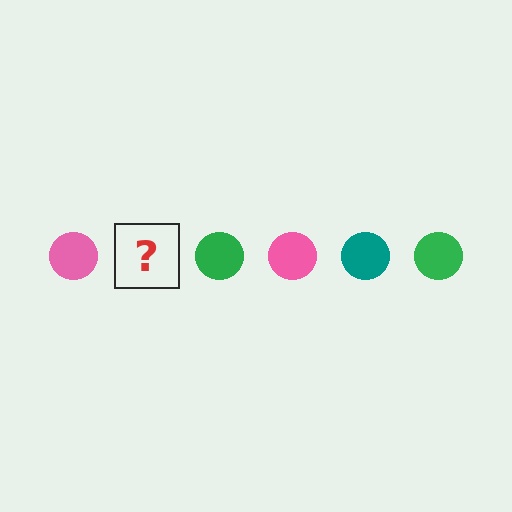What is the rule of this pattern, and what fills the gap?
The rule is that the pattern cycles through pink, teal, green circles. The gap should be filled with a teal circle.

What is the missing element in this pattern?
The missing element is a teal circle.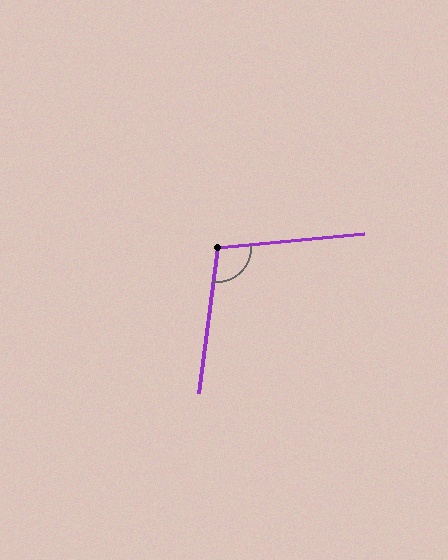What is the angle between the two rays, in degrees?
Approximately 103 degrees.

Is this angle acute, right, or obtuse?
It is obtuse.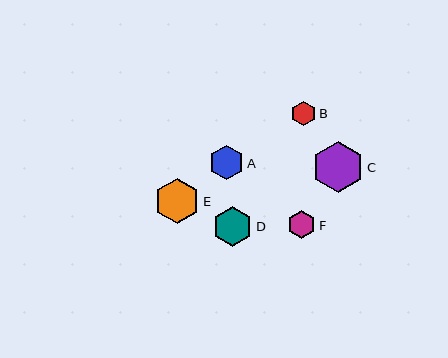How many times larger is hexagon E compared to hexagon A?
Hexagon E is approximately 1.3 times the size of hexagon A.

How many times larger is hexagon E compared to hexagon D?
Hexagon E is approximately 1.1 times the size of hexagon D.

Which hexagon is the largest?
Hexagon C is the largest with a size of approximately 52 pixels.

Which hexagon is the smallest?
Hexagon B is the smallest with a size of approximately 25 pixels.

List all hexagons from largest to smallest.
From largest to smallest: C, E, D, A, F, B.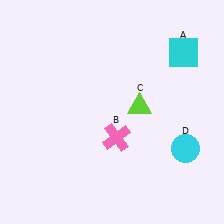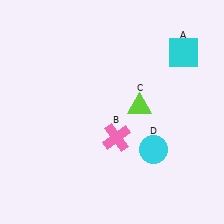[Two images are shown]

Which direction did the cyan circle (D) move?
The cyan circle (D) moved left.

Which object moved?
The cyan circle (D) moved left.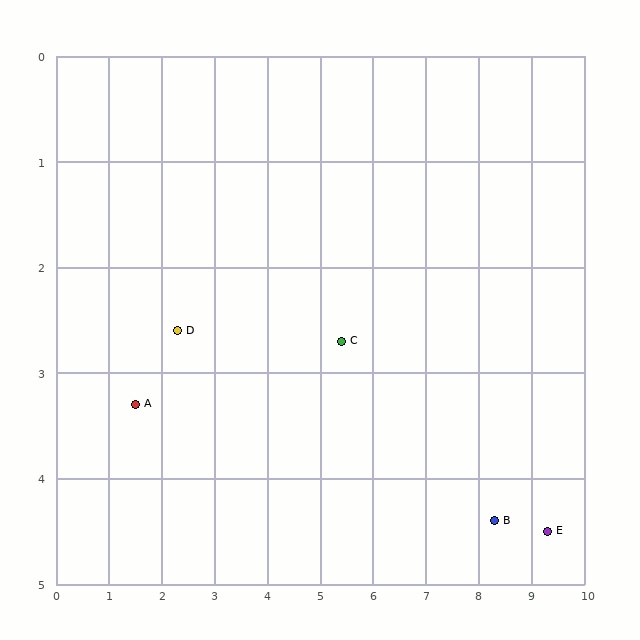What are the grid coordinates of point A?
Point A is at approximately (1.5, 3.3).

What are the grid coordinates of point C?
Point C is at approximately (5.4, 2.7).